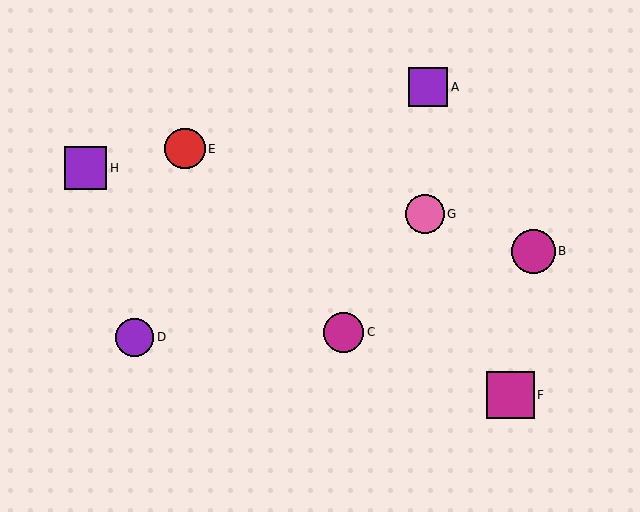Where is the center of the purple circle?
The center of the purple circle is at (135, 337).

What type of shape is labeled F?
Shape F is a magenta square.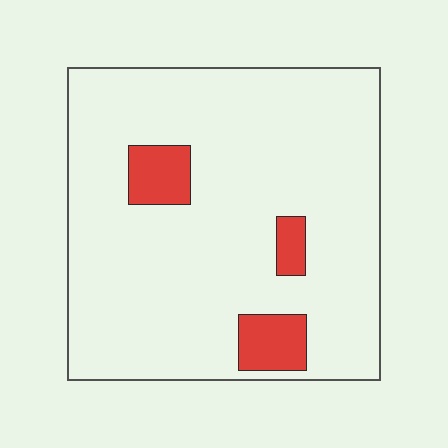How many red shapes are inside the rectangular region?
3.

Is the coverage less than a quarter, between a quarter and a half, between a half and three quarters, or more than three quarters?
Less than a quarter.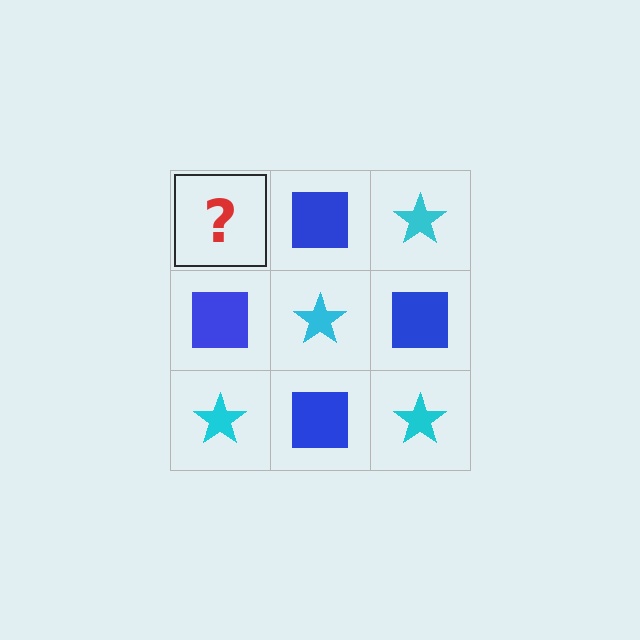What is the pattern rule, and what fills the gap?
The rule is that it alternates cyan star and blue square in a checkerboard pattern. The gap should be filled with a cyan star.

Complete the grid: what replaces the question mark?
The question mark should be replaced with a cyan star.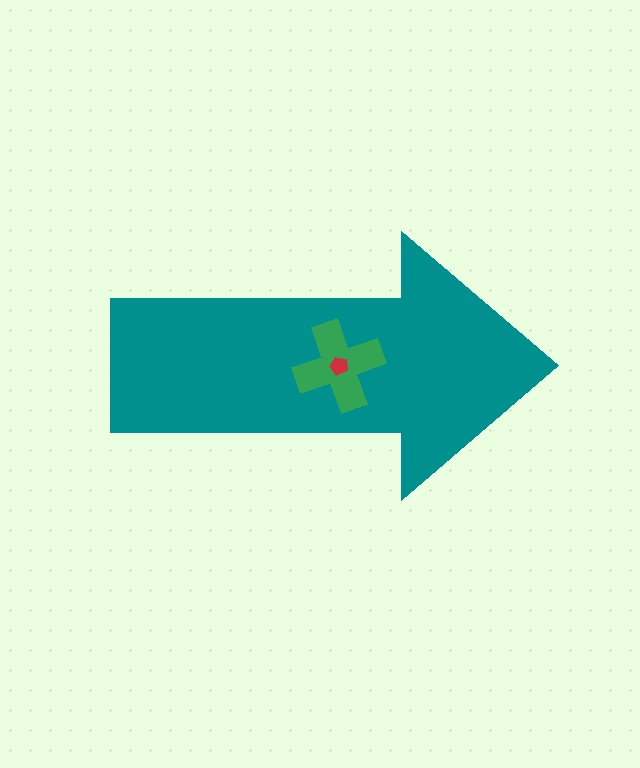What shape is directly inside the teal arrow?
The green cross.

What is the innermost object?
The red pentagon.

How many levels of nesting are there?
3.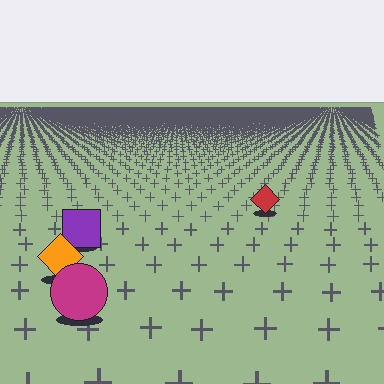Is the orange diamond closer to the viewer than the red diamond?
Yes. The orange diamond is closer — you can tell from the texture gradient: the ground texture is coarser near it.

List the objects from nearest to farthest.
From nearest to farthest: the magenta circle, the orange diamond, the purple square, the red diamond.